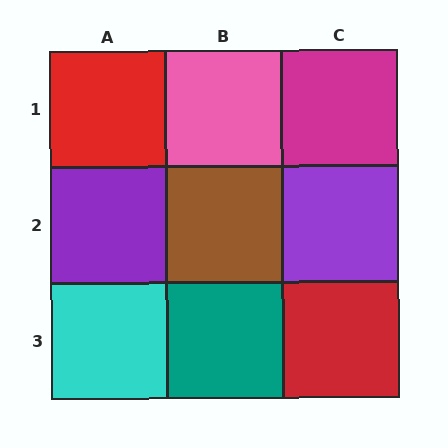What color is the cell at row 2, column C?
Purple.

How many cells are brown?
1 cell is brown.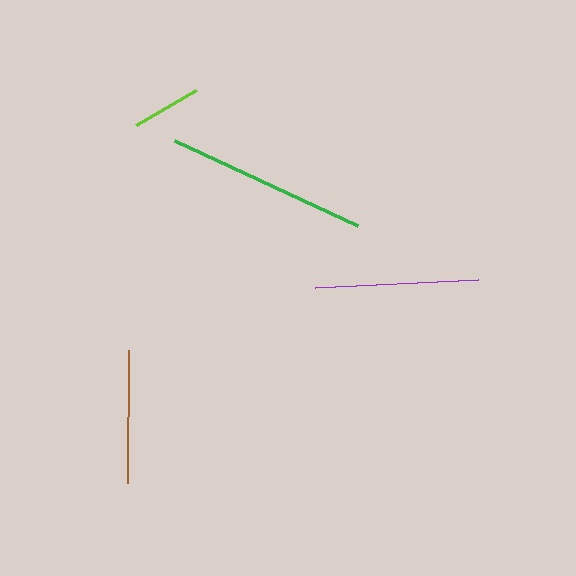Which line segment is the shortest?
The lime line is the shortest at approximately 69 pixels.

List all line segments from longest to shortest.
From longest to shortest: green, purple, brown, lime.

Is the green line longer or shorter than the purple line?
The green line is longer than the purple line.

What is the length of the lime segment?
The lime segment is approximately 69 pixels long.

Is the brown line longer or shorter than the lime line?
The brown line is longer than the lime line.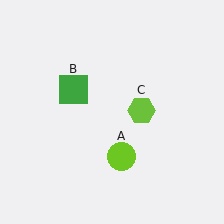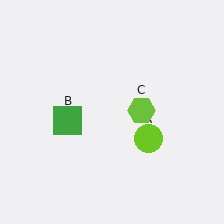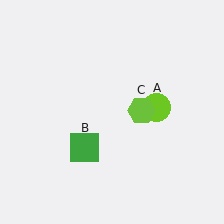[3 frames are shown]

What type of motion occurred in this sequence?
The lime circle (object A), green square (object B) rotated counterclockwise around the center of the scene.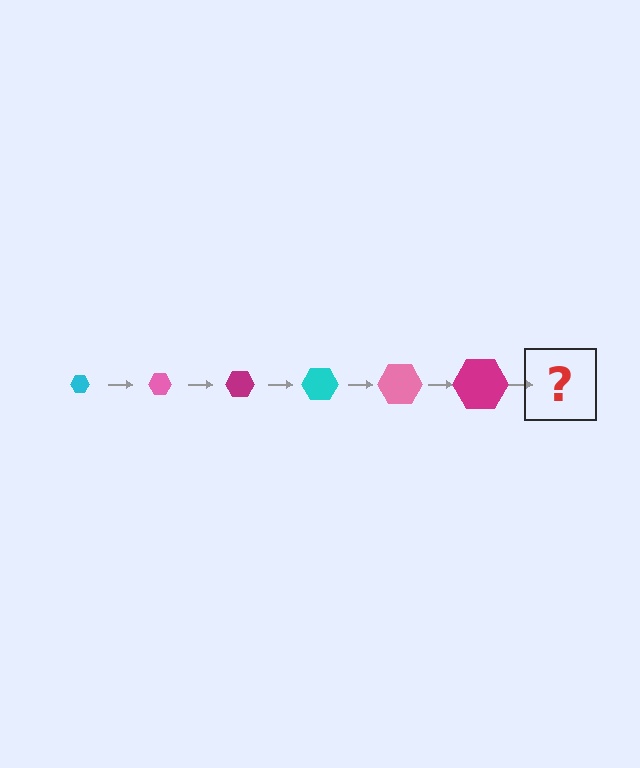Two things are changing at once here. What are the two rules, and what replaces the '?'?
The two rules are that the hexagon grows larger each step and the color cycles through cyan, pink, and magenta. The '?' should be a cyan hexagon, larger than the previous one.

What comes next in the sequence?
The next element should be a cyan hexagon, larger than the previous one.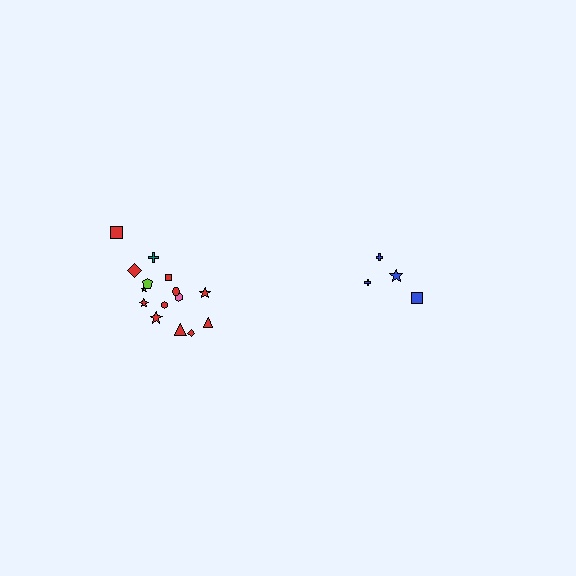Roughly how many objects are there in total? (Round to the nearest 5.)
Roughly 20 objects in total.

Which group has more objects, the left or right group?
The left group.